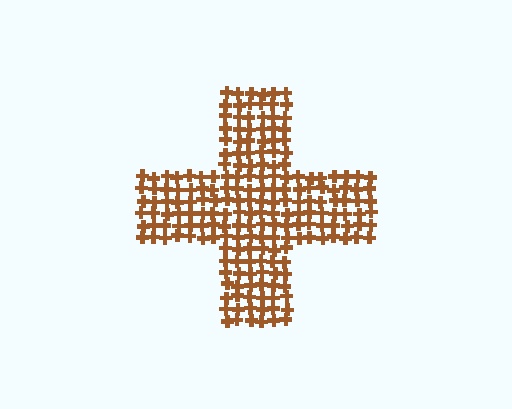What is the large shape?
The large shape is a cross.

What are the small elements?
The small elements are crosses.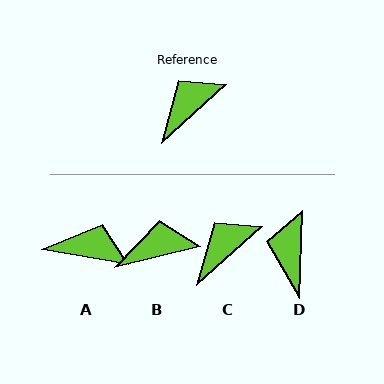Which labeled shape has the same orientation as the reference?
C.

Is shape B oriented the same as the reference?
No, it is off by about 28 degrees.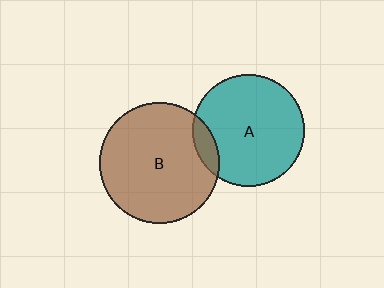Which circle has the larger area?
Circle B (brown).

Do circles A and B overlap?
Yes.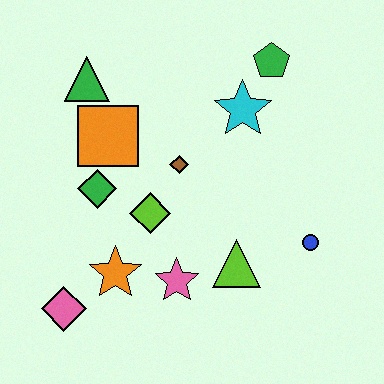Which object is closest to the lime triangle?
The pink star is closest to the lime triangle.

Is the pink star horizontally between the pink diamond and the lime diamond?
No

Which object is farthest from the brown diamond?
The pink diamond is farthest from the brown diamond.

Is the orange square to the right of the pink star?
No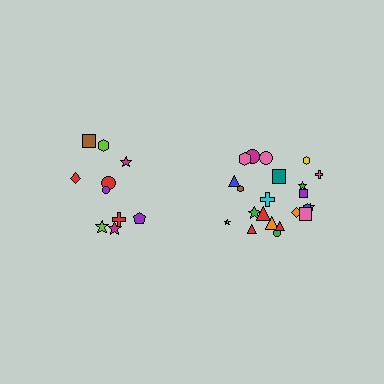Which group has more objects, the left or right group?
The right group.